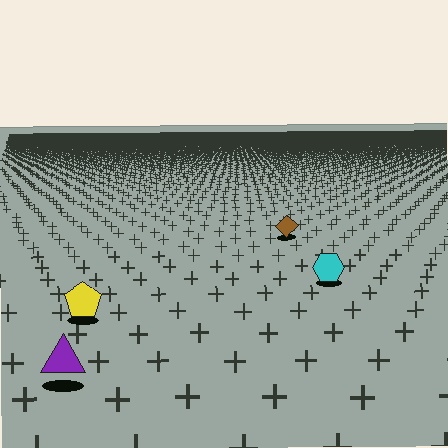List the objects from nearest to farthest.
From nearest to farthest: the purple triangle, the yellow pentagon, the cyan hexagon, the brown diamond.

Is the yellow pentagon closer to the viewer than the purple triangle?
No. The purple triangle is closer — you can tell from the texture gradient: the ground texture is coarser near it.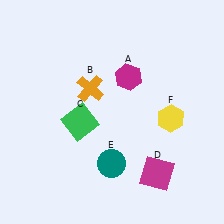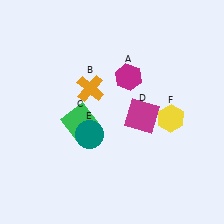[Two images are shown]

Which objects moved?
The objects that moved are: the magenta square (D), the teal circle (E).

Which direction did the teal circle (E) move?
The teal circle (E) moved up.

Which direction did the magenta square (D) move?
The magenta square (D) moved up.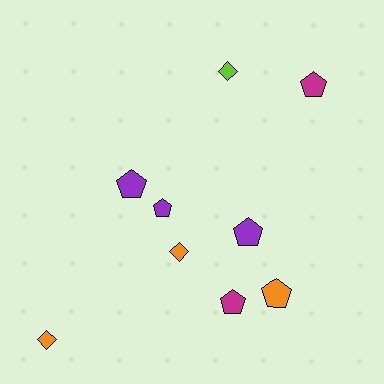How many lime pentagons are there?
There are no lime pentagons.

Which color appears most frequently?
Orange, with 3 objects.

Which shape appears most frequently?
Pentagon, with 6 objects.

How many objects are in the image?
There are 9 objects.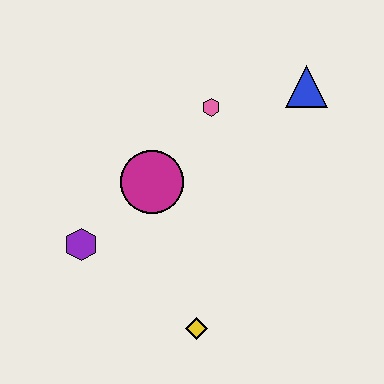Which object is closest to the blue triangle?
The pink hexagon is closest to the blue triangle.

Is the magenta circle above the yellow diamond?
Yes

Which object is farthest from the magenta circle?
The blue triangle is farthest from the magenta circle.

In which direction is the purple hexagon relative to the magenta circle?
The purple hexagon is to the left of the magenta circle.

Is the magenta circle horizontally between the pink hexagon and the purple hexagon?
Yes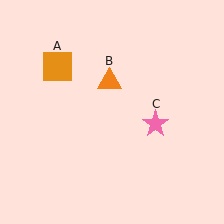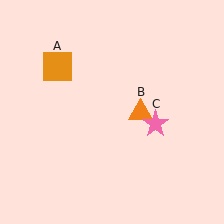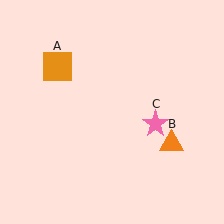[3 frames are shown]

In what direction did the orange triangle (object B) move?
The orange triangle (object B) moved down and to the right.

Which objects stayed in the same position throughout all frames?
Orange square (object A) and pink star (object C) remained stationary.